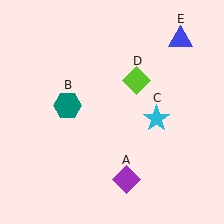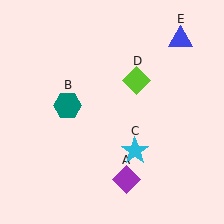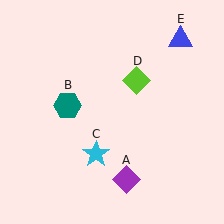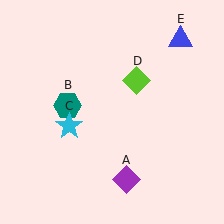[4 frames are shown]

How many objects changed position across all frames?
1 object changed position: cyan star (object C).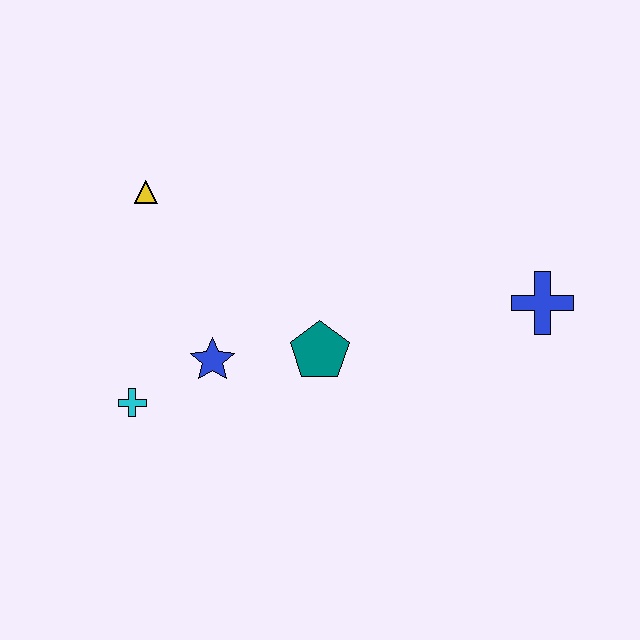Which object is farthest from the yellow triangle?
The blue cross is farthest from the yellow triangle.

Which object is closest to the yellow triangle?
The blue star is closest to the yellow triangle.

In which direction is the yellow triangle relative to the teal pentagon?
The yellow triangle is to the left of the teal pentagon.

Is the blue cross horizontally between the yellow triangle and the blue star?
No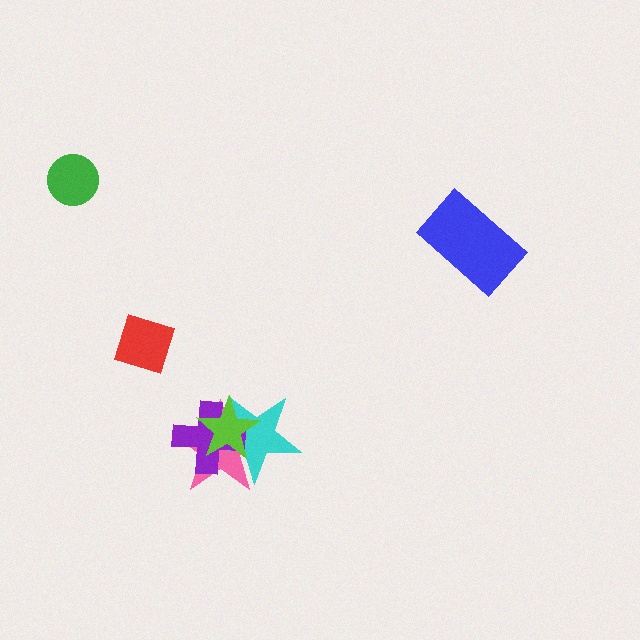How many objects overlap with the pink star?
3 objects overlap with the pink star.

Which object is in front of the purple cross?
The lime star is in front of the purple cross.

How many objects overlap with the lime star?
3 objects overlap with the lime star.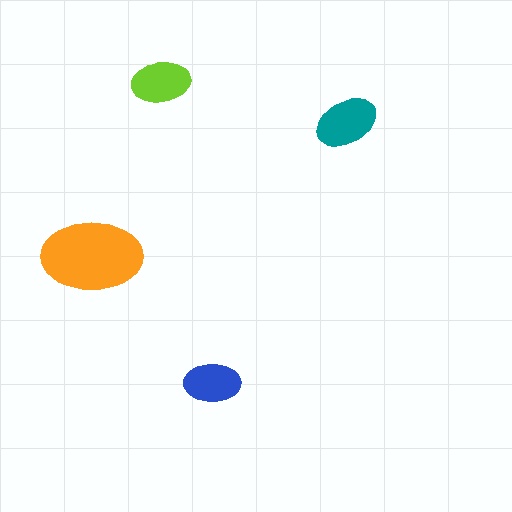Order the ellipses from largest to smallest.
the orange one, the teal one, the lime one, the blue one.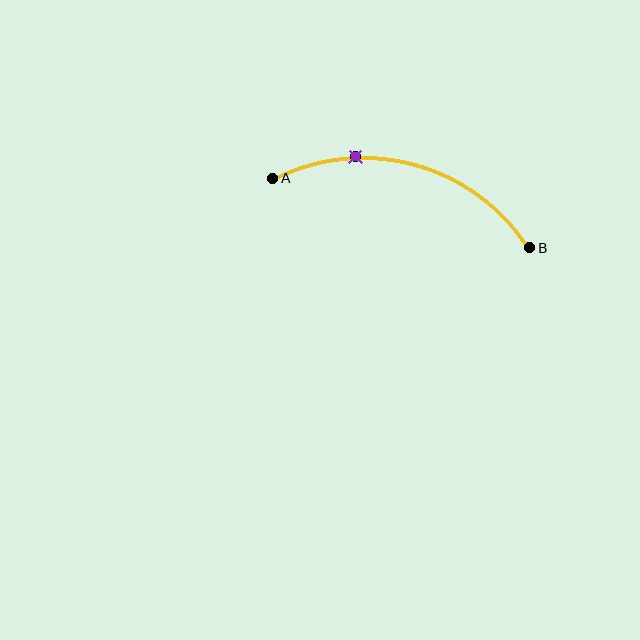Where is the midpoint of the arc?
The arc midpoint is the point on the curve farthest from the straight line joining A and B. It sits above that line.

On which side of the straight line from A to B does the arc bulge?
The arc bulges above the straight line connecting A and B.